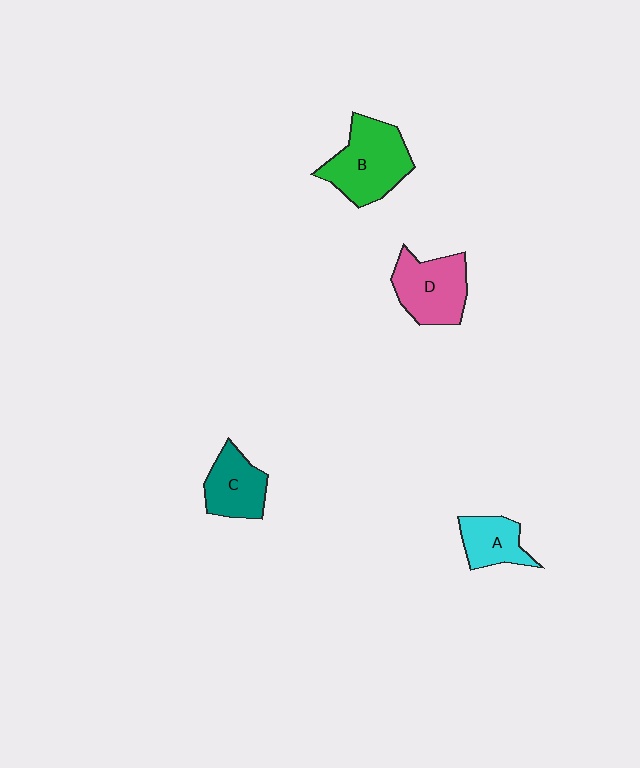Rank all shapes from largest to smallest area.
From largest to smallest: B (green), D (pink), C (teal), A (cyan).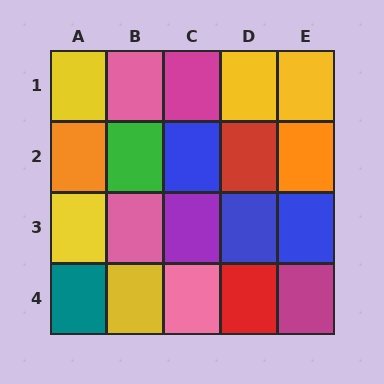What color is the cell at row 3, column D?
Blue.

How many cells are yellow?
5 cells are yellow.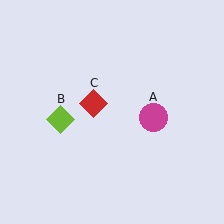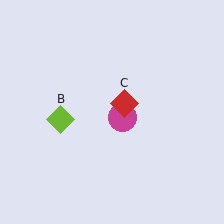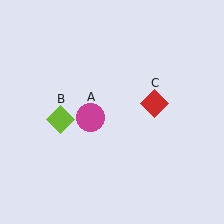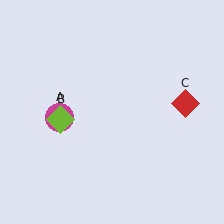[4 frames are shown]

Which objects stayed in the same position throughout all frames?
Lime diamond (object B) remained stationary.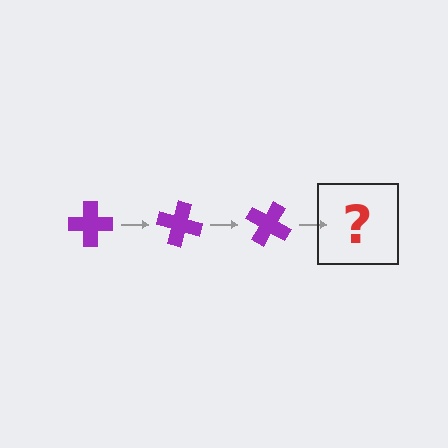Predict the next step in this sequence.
The next step is a purple cross rotated 45 degrees.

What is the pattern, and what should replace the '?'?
The pattern is that the cross rotates 15 degrees each step. The '?' should be a purple cross rotated 45 degrees.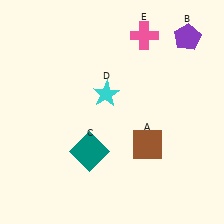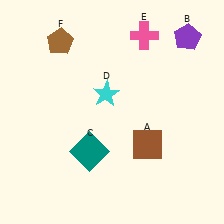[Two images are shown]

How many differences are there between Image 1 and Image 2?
There is 1 difference between the two images.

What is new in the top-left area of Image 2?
A brown pentagon (F) was added in the top-left area of Image 2.